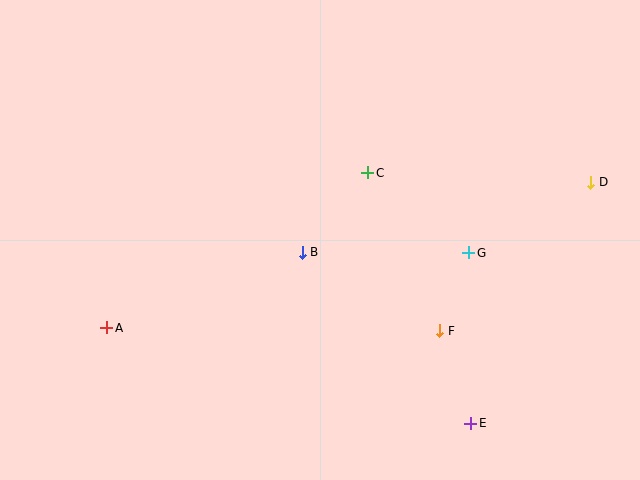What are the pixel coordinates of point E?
Point E is at (471, 423).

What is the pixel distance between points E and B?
The distance between E and B is 240 pixels.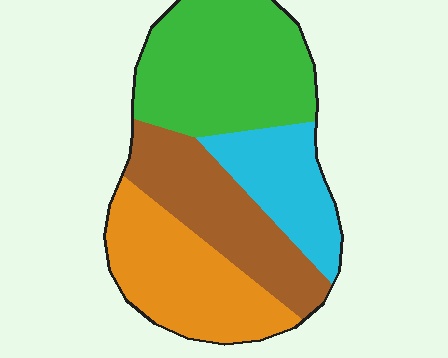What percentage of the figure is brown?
Brown takes up between a sixth and a third of the figure.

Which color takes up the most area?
Green, at roughly 35%.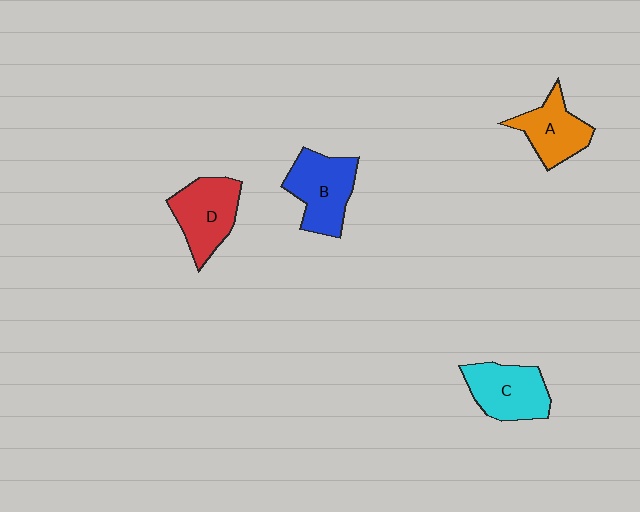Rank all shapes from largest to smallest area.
From largest to smallest: B (blue), D (red), C (cyan), A (orange).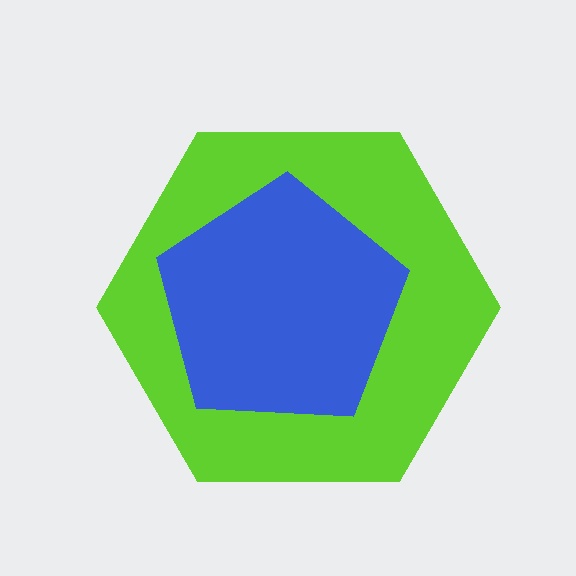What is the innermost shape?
The blue pentagon.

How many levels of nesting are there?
2.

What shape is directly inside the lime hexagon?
The blue pentagon.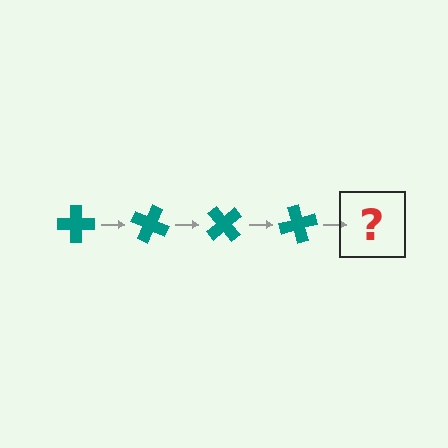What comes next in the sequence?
The next element should be a teal cross rotated 100 degrees.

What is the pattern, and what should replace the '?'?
The pattern is that the cross rotates 25 degrees each step. The '?' should be a teal cross rotated 100 degrees.